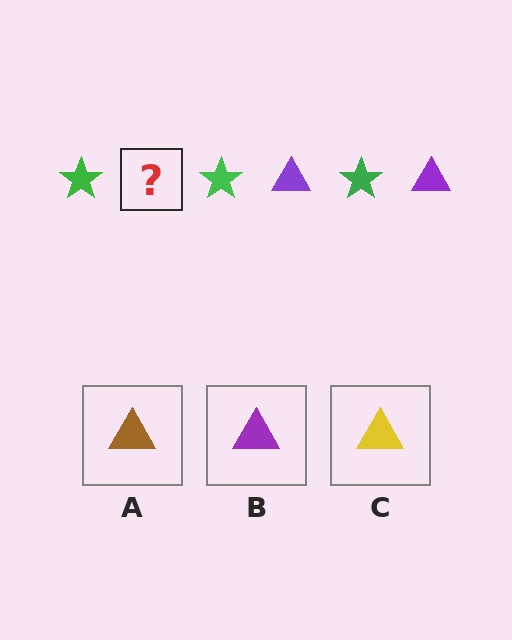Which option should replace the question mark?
Option B.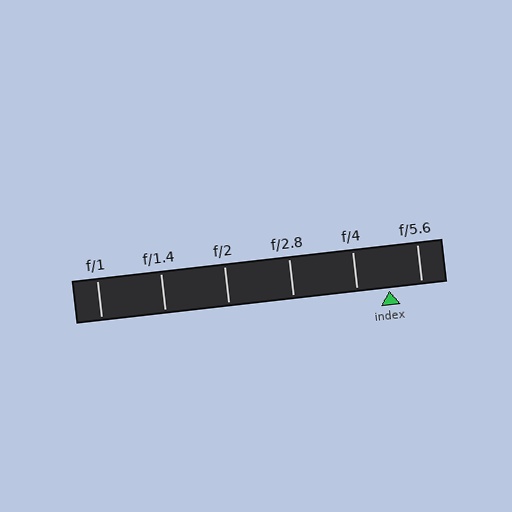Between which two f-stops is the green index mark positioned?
The index mark is between f/4 and f/5.6.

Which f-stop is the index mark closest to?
The index mark is closest to f/4.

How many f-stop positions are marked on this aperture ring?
There are 6 f-stop positions marked.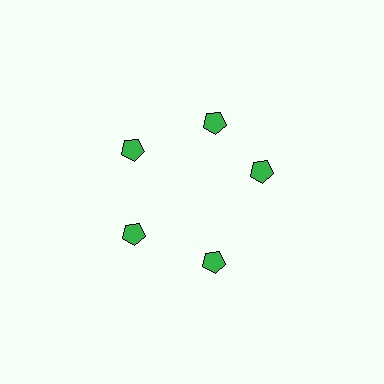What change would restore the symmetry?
The symmetry would be restored by rotating it back into even spacing with its neighbors so that all 5 pentagons sit at equal angles and equal distance from the center.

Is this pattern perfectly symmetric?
No. The 5 green pentagons are arranged in a ring, but one element near the 3 o'clock position is rotated out of alignment along the ring, breaking the 5-fold rotational symmetry.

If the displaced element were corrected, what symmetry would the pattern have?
It would have 5-fold rotational symmetry — the pattern would map onto itself every 72 degrees.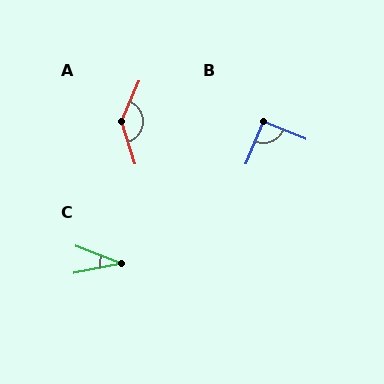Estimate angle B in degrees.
Approximately 91 degrees.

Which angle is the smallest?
C, at approximately 33 degrees.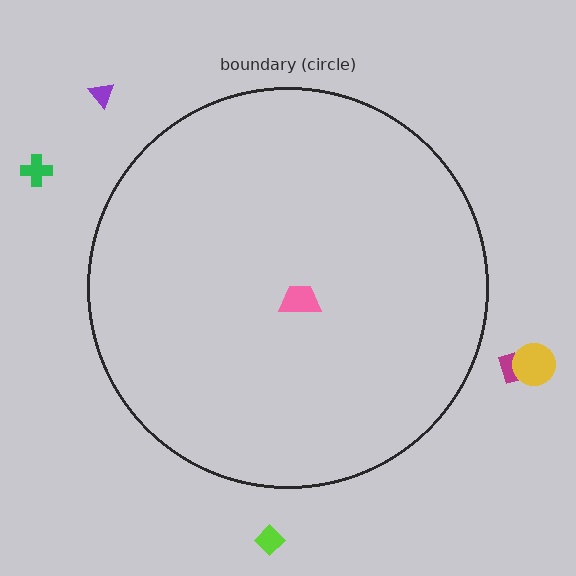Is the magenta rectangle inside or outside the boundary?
Outside.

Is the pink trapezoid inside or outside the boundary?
Inside.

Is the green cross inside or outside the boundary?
Outside.